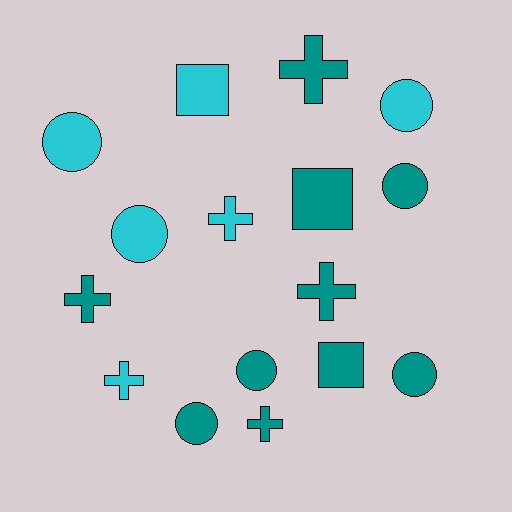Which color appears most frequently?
Teal, with 10 objects.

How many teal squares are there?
There are 2 teal squares.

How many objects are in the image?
There are 16 objects.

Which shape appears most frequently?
Circle, with 7 objects.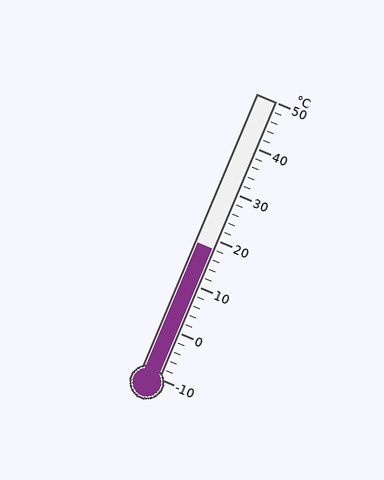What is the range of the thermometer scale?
The thermometer scale ranges from -10°C to 50°C.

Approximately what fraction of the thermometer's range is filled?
The thermometer is filled to approximately 45% of its range.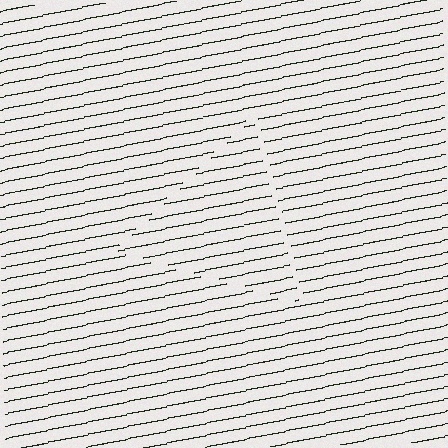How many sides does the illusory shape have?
3 sides — the line-ends trace a triangle.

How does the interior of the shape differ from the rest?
The interior of the shape contains the same grating, shifted by half a period — the contour is defined by the phase discontinuity where line-ends from the inner and outer gratings abut.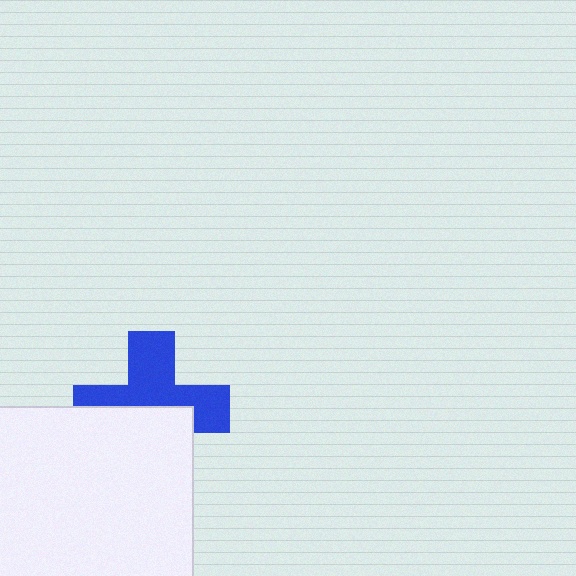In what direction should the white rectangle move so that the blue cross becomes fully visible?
The white rectangle should move down. That is the shortest direction to clear the overlap and leave the blue cross fully visible.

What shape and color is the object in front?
The object in front is a white rectangle.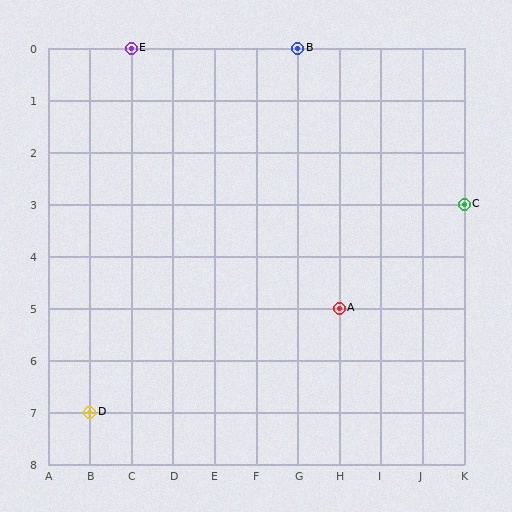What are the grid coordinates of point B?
Point B is at grid coordinates (G, 0).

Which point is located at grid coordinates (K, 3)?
Point C is at (K, 3).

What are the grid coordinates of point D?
Point D is at grid coordinates (B, 7).